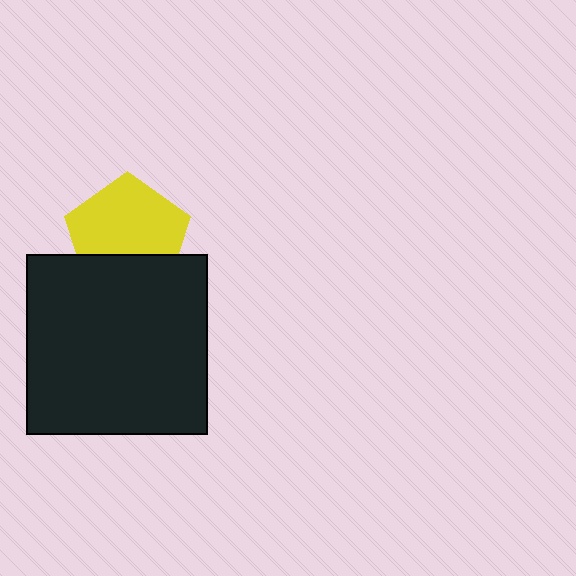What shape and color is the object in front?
The object in front is a black square.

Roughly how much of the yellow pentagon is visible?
Most of it is visible (roughly 67%).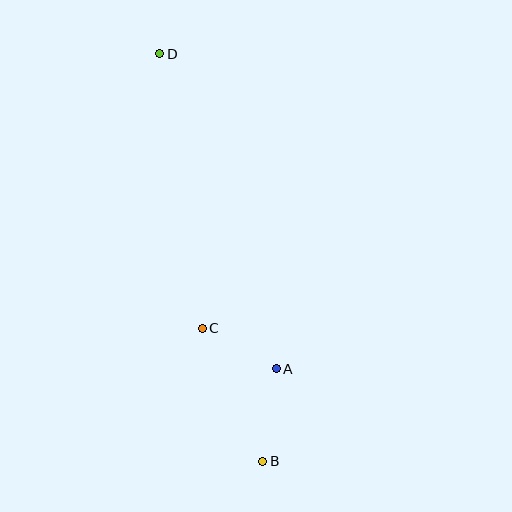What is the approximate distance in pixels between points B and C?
The distance between B and C is approximately 146 pixels.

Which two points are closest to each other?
Points A and C are closest to each other.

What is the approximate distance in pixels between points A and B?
The distance between A and B is approximately 93 pixels.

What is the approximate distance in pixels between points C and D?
The distance between C and D is approximately 278 pixels.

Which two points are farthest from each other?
Points B and D are farthest from each other.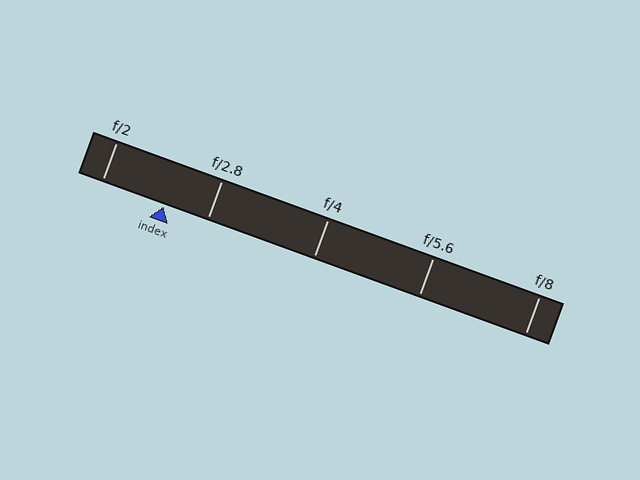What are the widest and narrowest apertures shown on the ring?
The widest aperture shown is f/2 and the narrowest is f/8.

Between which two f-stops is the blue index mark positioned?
The index mark is between f/2 and f/2.8.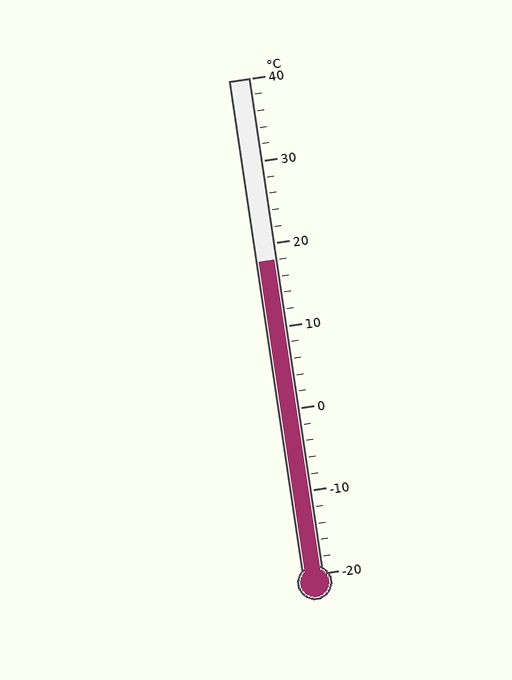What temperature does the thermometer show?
The thermometer shows approximately 18°C.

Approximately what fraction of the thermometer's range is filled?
The thermometer is filled to approximately 65% of its range.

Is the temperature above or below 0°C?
The temperature is above 0°C.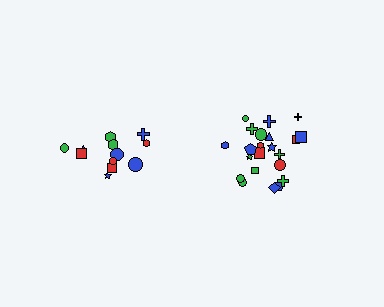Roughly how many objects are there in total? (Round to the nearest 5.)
Roughly 35 objects in total.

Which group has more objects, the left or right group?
The right group.